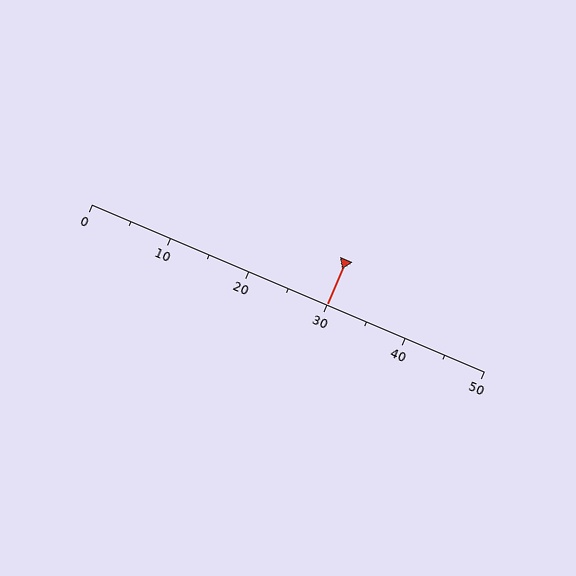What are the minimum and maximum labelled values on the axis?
The axis runs from 0 to 50.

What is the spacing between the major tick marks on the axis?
The major ticks are spaced 10 apart.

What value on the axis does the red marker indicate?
The marker indicates approximately 30.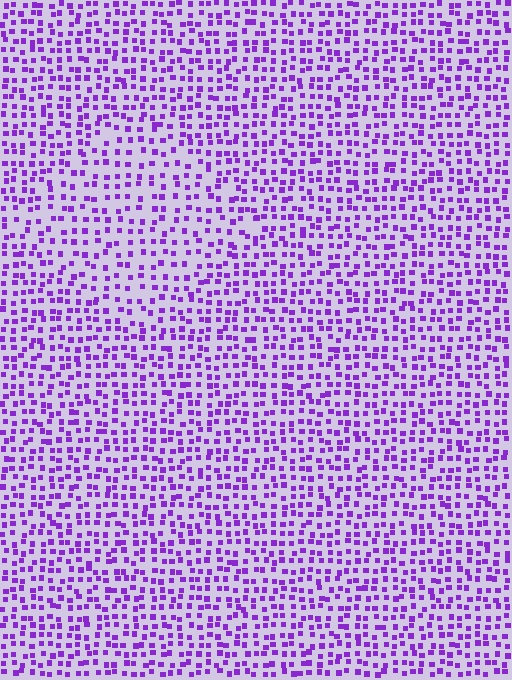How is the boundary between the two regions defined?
The boundary is defined by a change in element density (approximately 1.5x ratio). All elements are the same color, size, and shape.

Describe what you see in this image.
The image contains small purple elements arranged at two different densities. A diamond-shaped region is visible where the elements are less densely packed than the surrounding area.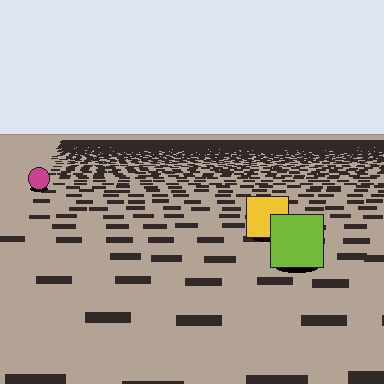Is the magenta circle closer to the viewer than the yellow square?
No. The yellow square is closer — you can tell from the texture gradient: the ground texture is coarser near it.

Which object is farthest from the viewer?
The magenta circle is farthest from the viewer. It appears smaller and the ground texture around it is denser.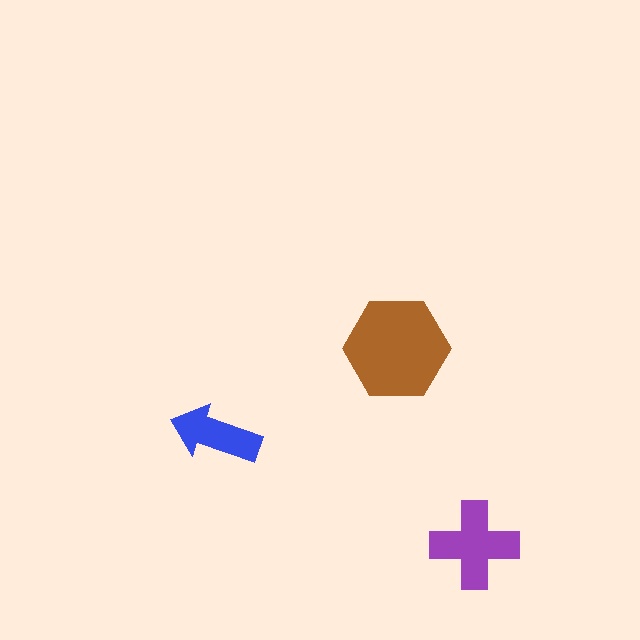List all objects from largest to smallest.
The brown hexagon, the purple cross, the blue arrow.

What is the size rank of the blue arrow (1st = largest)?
3rd.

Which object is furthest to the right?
The purple cross is rightmost.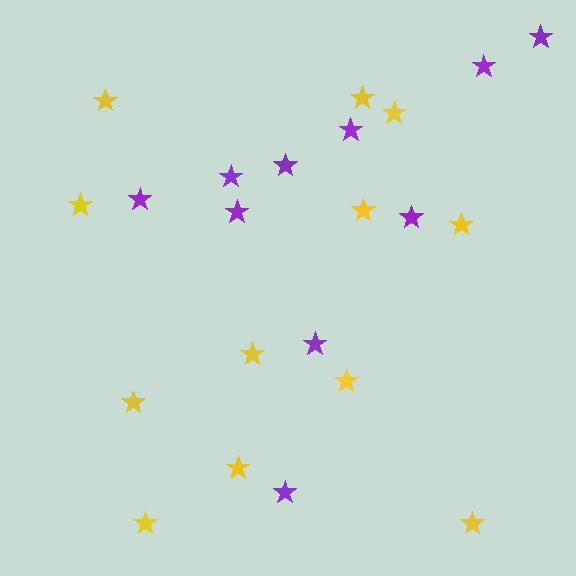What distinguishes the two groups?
There are 2 groups: one group of yellow stars (12) and one group of purple stars (10).